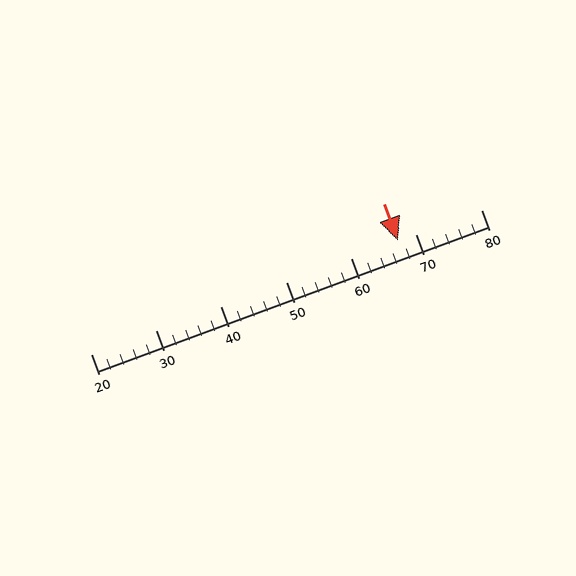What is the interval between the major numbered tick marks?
The major tick marks are spaced 10 units apart.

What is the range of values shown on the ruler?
The ruler shows values from 20 to 80.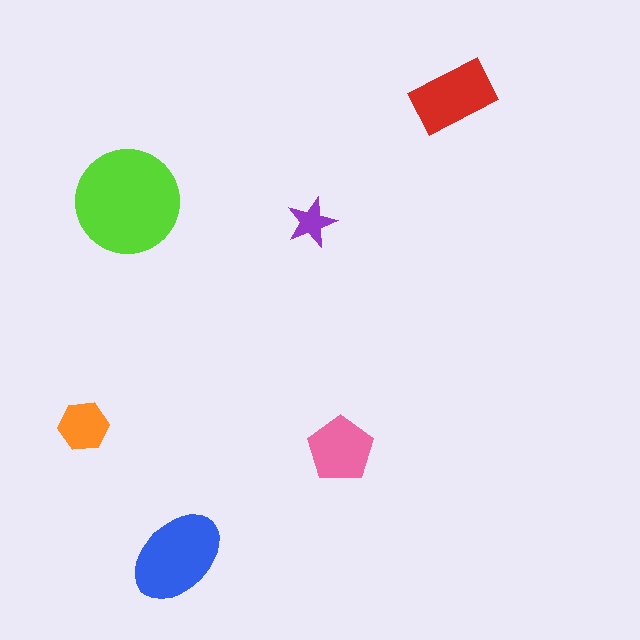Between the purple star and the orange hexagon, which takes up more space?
The orange hexagon.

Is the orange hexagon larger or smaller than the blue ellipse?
Smaller.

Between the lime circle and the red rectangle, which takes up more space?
The lime circle.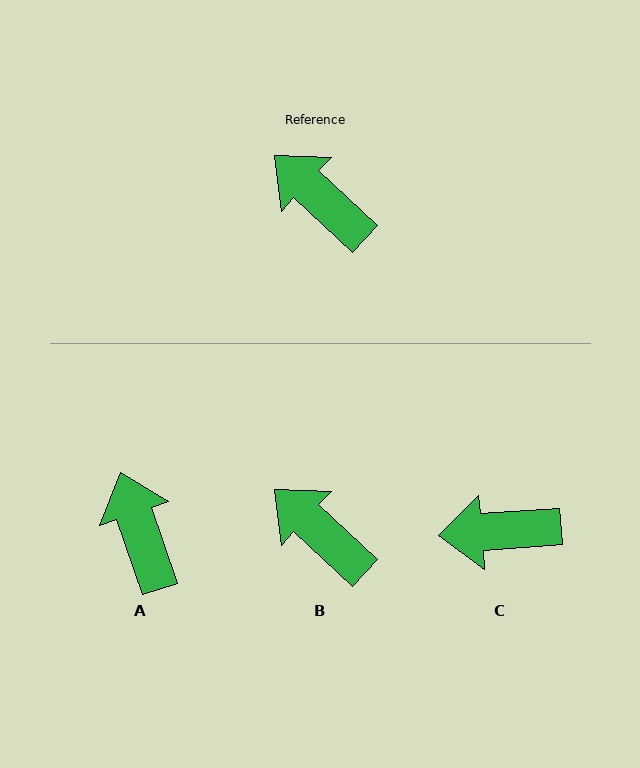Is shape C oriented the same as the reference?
No, it is off by about 47 degrees.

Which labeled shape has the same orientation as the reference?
B.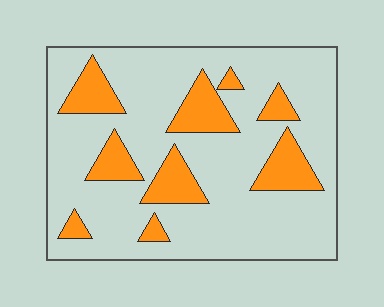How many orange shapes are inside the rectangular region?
9.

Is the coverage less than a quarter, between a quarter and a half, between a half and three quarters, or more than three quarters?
Less than a quarter.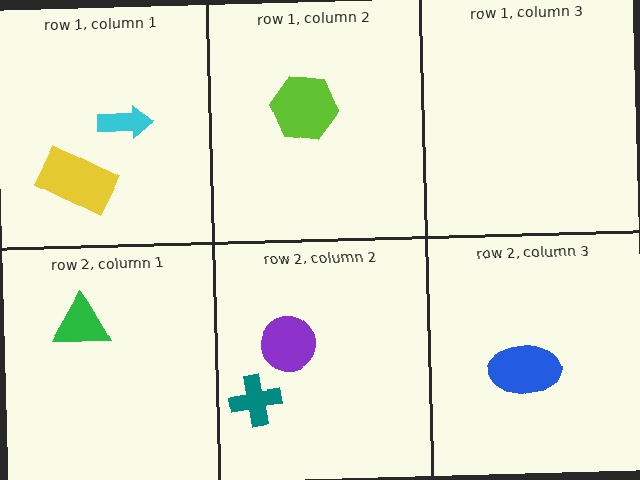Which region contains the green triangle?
The row 2, column 1 region.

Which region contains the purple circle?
The row 2, column 2 region.